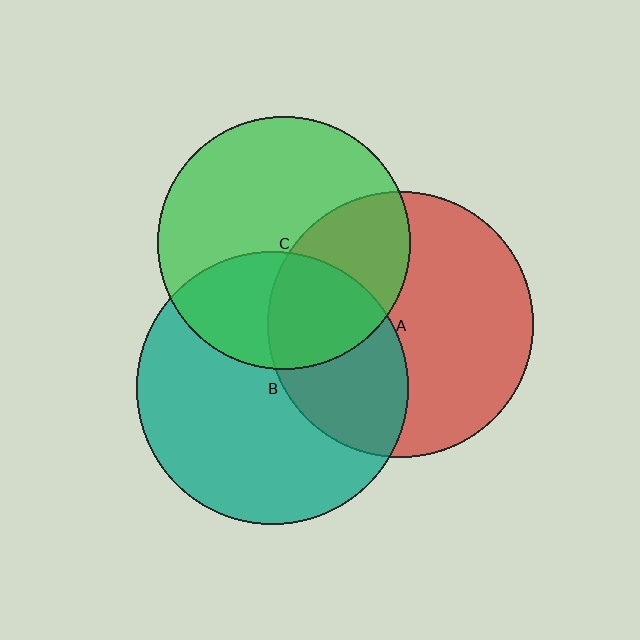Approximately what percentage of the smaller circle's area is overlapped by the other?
Approximately 35%.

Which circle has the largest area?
Circle B (teal).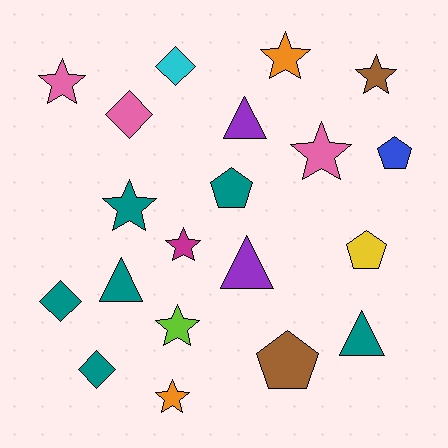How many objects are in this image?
There are 20 objects.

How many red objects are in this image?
There are no red objects.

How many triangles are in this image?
There are 4 triangles.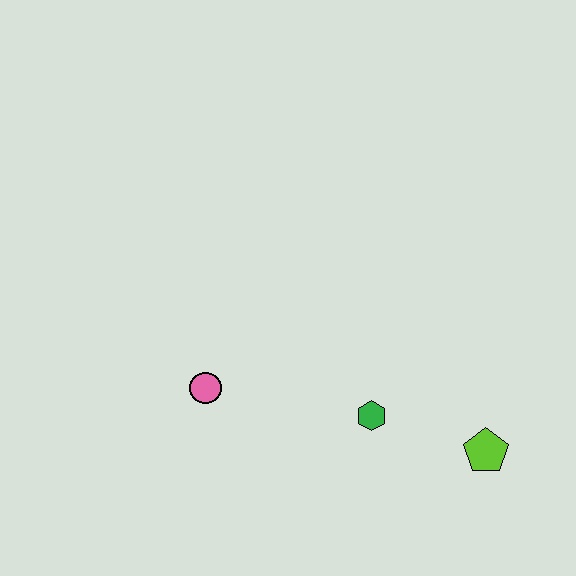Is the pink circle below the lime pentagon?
No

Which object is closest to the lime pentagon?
The green hexagon is closest to the lime pentagon.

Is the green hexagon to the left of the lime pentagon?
Yes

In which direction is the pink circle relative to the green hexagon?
The pink circle is to the left of the green hexagon.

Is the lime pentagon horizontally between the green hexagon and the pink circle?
No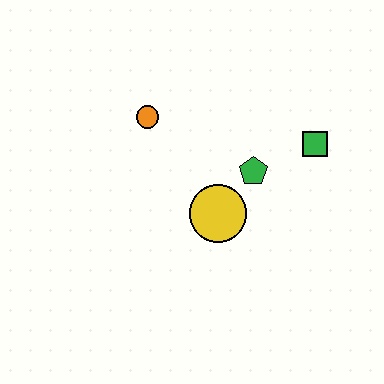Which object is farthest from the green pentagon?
The orange circle is farthest from the green pentagon.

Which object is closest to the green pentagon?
The yellow circle is closest to the green pentagon.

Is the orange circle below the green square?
No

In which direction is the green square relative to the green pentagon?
The green square is to the right of the green pentagon.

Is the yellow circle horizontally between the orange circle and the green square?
Yes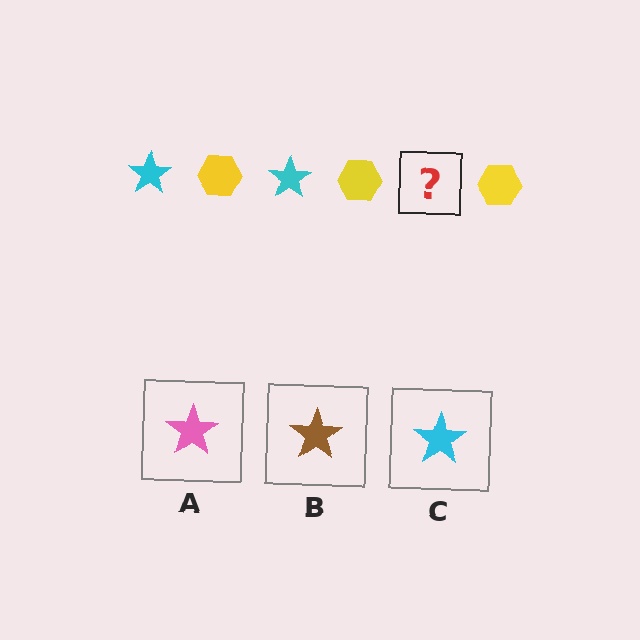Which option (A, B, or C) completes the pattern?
C.